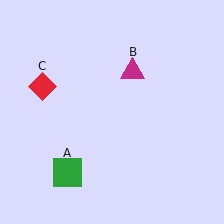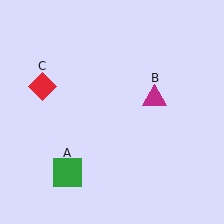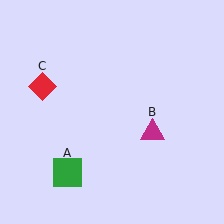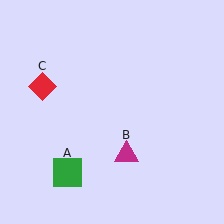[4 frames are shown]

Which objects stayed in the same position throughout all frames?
Green square (object A) and red diamond (object C) remained stationary.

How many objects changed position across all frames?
1 object changed position: magenta triangle (object B).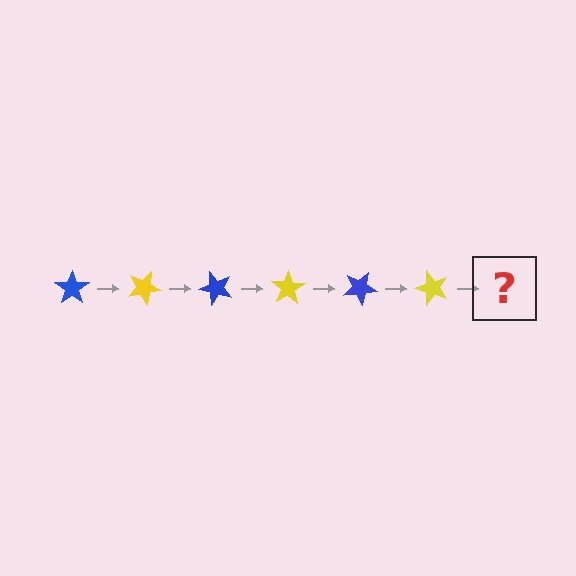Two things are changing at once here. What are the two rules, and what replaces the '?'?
The two rules are that it rotates 25 degrees each step and the color cycles through blue and yellow. The '?' should be a blue star, rotated 150 degrees from the start.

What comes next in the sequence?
The next element should be a blue star, rotated 150 degrees from the start.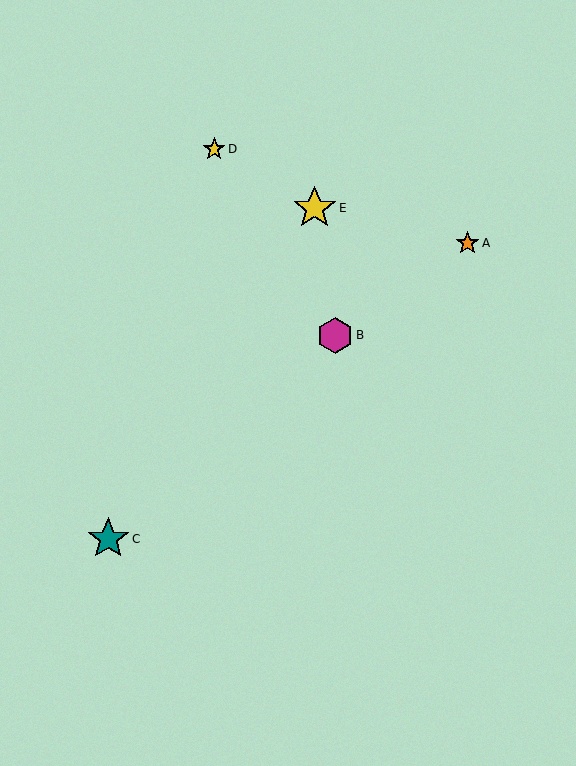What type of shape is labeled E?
Shape E is a yellow star.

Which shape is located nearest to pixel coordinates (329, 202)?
The yellow star (labeled E) at (315, 208) is nearest to that location.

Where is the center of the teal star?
The center of the teal star is at (108, 539).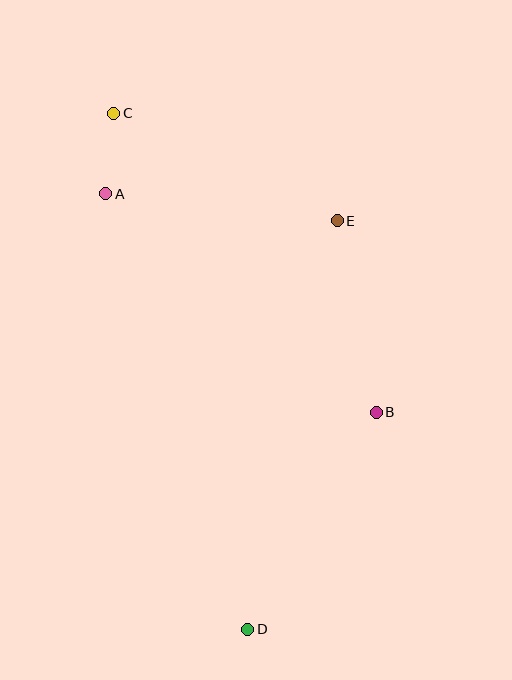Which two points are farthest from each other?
Points C and D are farthest from each other.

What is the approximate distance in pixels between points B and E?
The distance between B and E is approximately 196 pixels.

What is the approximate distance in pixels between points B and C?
The distance between B and C is approximately 398 pixels.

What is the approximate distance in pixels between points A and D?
The distance between A and D is approximately 458 pixels.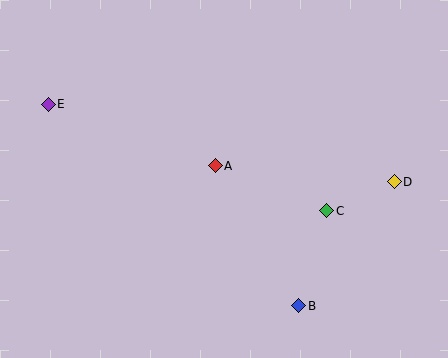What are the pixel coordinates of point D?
Point D is at (394, 182).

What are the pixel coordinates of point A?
Point A is at (215, 166).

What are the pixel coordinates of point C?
Point C is at (327, 211).